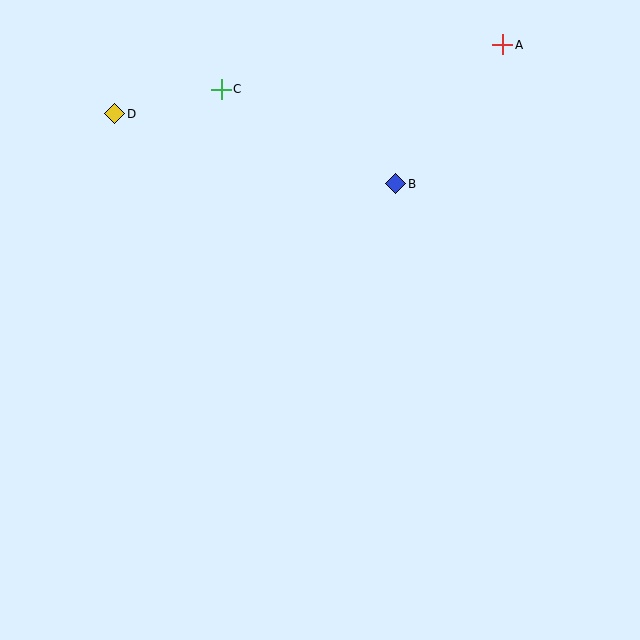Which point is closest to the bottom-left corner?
Point D is closest to the bottom-left corner.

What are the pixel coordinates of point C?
Point C is at (221, 89).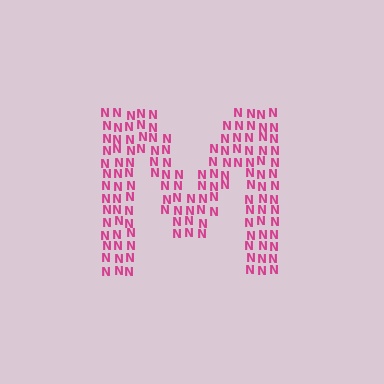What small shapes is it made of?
It is made of small letter N's.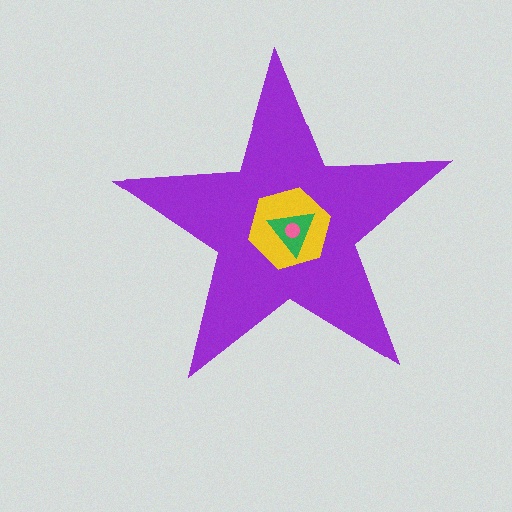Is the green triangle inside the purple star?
Yes.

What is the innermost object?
The pink circle.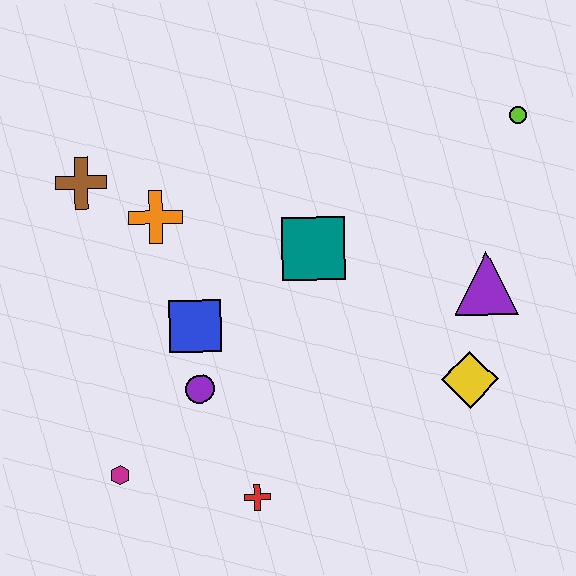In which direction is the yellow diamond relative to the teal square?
The yellow diamond is to the right of the teal square.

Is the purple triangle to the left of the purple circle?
No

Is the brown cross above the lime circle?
No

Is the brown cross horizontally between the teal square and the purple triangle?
No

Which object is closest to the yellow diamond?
The purple triangle is closest to the yellow diamond.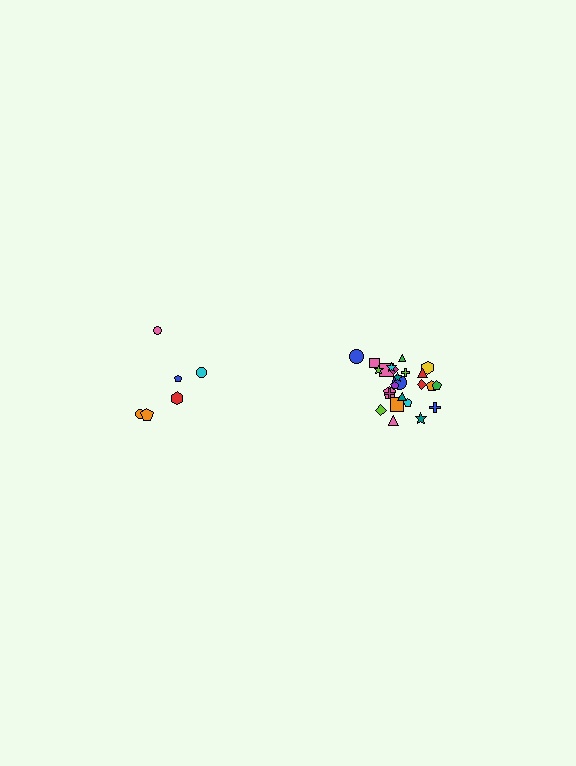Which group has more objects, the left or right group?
The right group.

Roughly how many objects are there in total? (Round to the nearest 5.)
Roughly 30 objects in total.